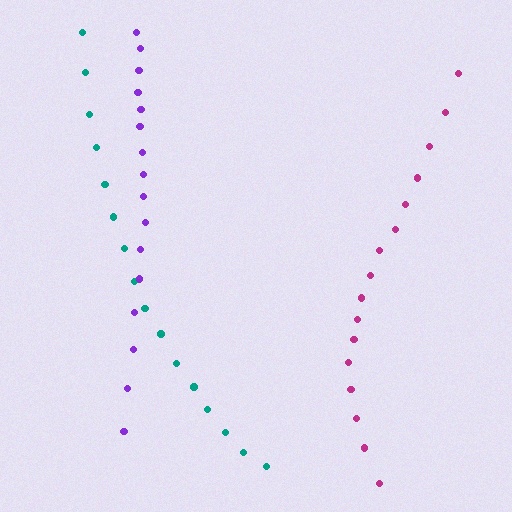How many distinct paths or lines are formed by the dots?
There are 3 distinct paths.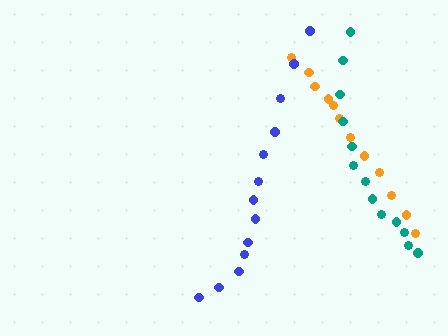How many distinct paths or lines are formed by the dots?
There are 3 distinct paths.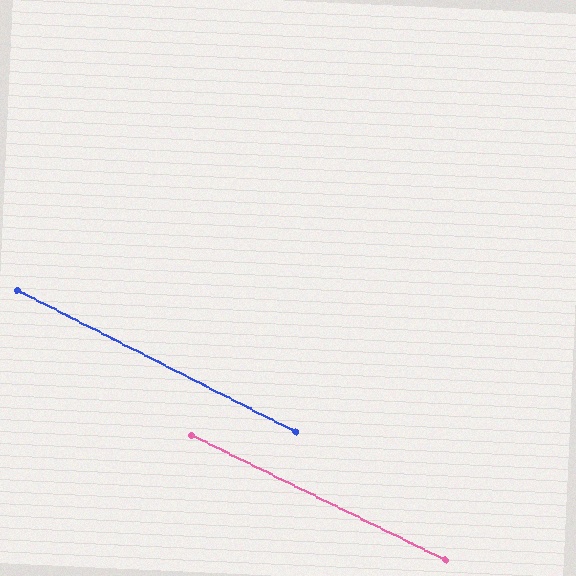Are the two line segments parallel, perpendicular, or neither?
Parallel — their directions differ by only 0.8°.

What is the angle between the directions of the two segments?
Approximately 1 degree.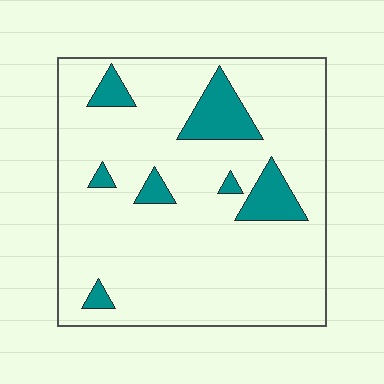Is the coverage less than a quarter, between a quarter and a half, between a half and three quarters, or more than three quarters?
Less than a quarter.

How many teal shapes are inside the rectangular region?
7.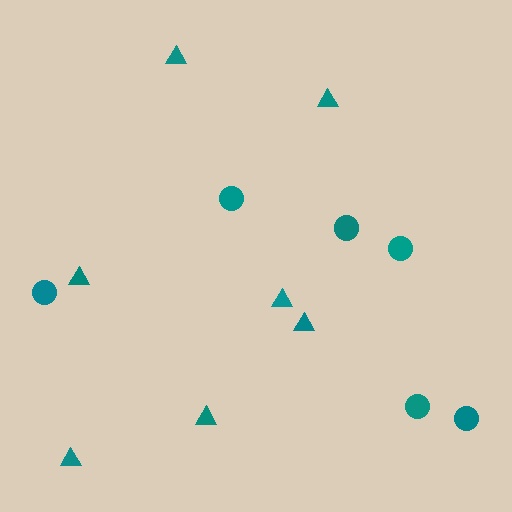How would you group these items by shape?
There are 2 groups: one group of triangles (7) and one group of circles (6).